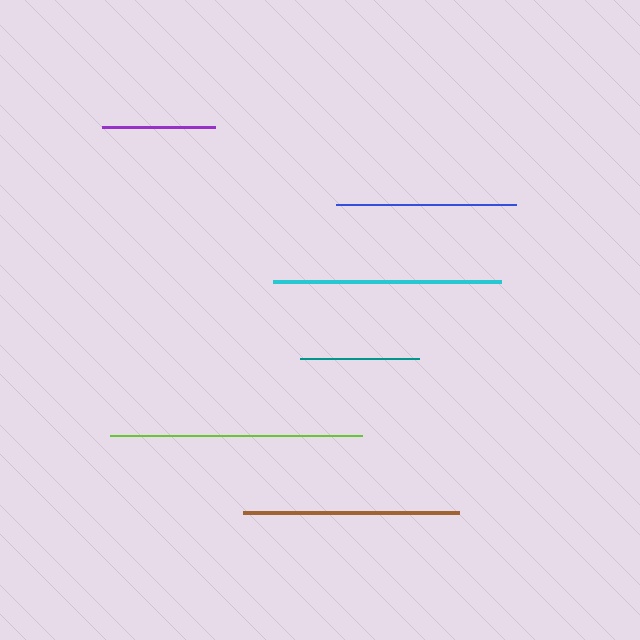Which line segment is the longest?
The lime line is the longest at approximately 252 pixels.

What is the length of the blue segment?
The blue segment is approximately 180 pixels long.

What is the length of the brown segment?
The brown segment is approximately 215 pixels long.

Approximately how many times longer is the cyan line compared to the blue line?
The cyan line is approximately 1.3 times the length of the blue line.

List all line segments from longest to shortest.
From longest to shortest: lime, cyan, brown, blue, teal, purple.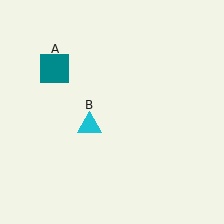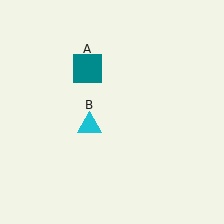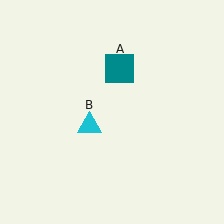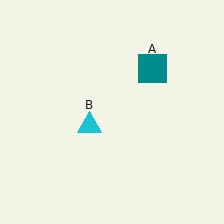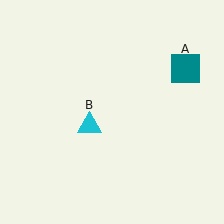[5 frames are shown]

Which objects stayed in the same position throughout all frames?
Cyan triangle (object B) remained stationary.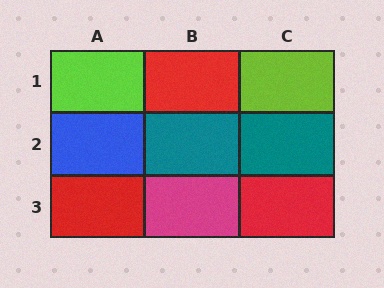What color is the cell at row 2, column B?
Teal.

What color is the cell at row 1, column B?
Red.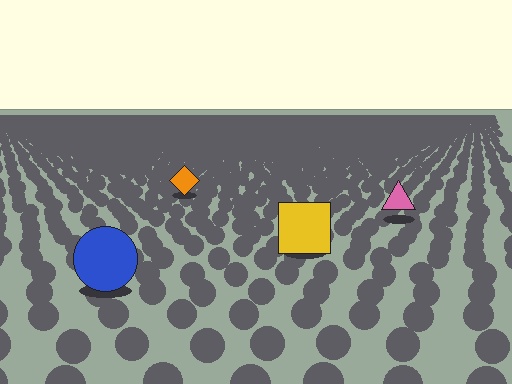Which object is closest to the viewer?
The blue circle is closest. The texture marks near it are larger and more spread out.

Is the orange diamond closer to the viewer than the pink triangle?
No. The pink triangle is closer — you can tell from the texture gradient: the ground texture is coarser near it.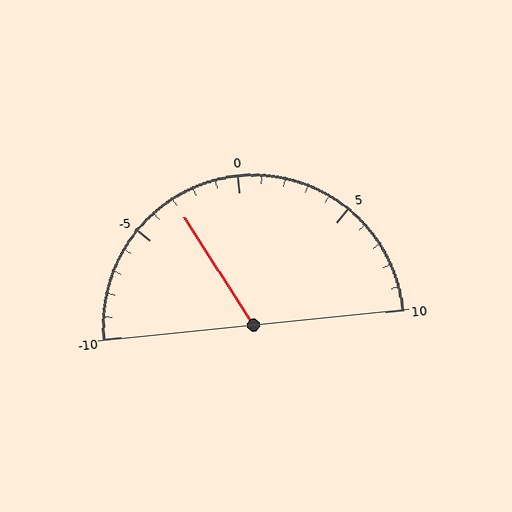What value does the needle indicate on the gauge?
The needle indicates approximately -3.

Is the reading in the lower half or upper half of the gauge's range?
The reading is in the lower half of the range (-10 to 10).